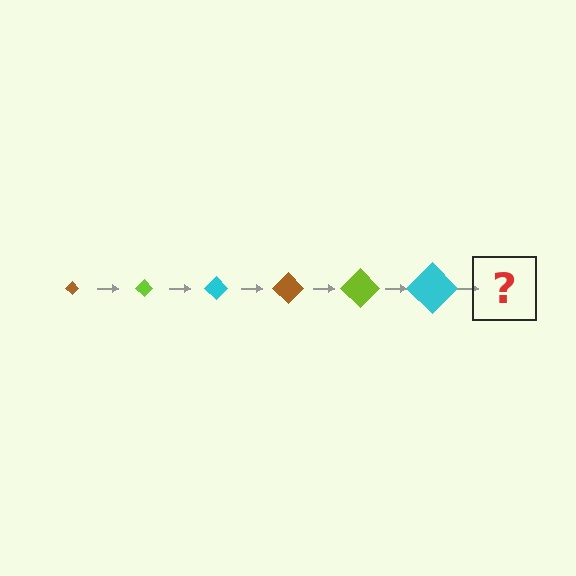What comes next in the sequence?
The next element should be a brown diamond, larger than the previous one.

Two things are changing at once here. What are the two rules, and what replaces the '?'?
The two rules are that the diamond grows larger each step and the color cycles through brown, lime, and cyan. The '?' should be a brown diamond, larger than the previous one.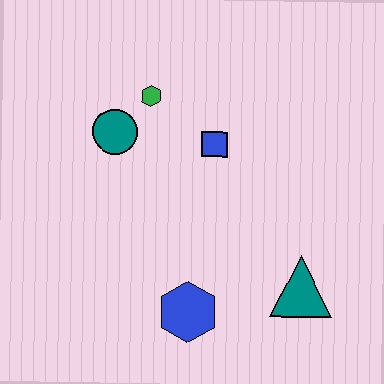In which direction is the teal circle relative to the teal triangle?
The teal circle is to the left of the teal triangle.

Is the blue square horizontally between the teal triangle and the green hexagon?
Yes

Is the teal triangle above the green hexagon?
No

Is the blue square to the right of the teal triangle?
No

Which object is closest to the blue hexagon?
The teal triangle is closest to the blue hexagon.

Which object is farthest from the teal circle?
The teal triangle is farthest from the teal circle.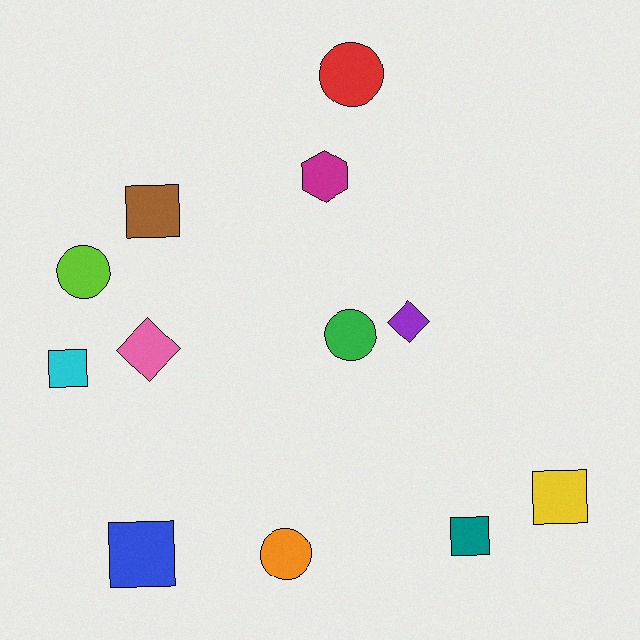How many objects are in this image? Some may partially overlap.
There are 12 objects.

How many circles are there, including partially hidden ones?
There are 4 circles.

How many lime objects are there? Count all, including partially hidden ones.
There is 1 lime object.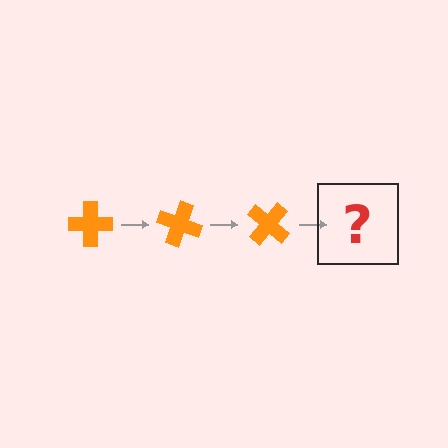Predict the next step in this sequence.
The next step is an orange cross rotated 60 degrees.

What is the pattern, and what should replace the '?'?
The pattern is that the cross rotates 20 degrees each step. The '?' should be an orange cross rotated 60 degrees.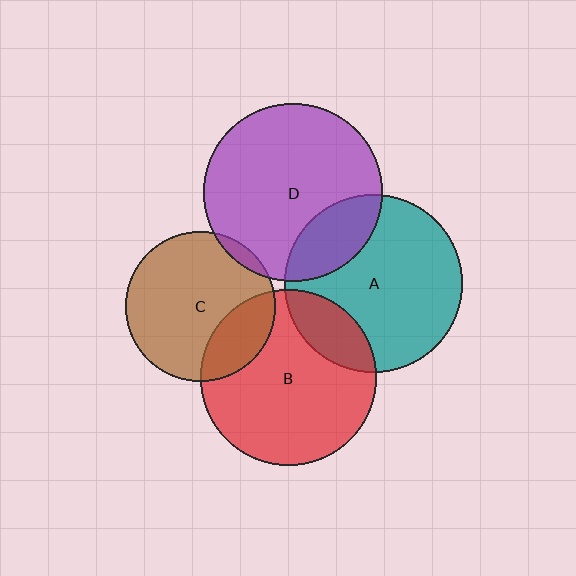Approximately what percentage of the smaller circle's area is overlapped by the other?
Approximately 20%.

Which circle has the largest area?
Circle D (purple).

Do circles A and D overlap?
Yes.